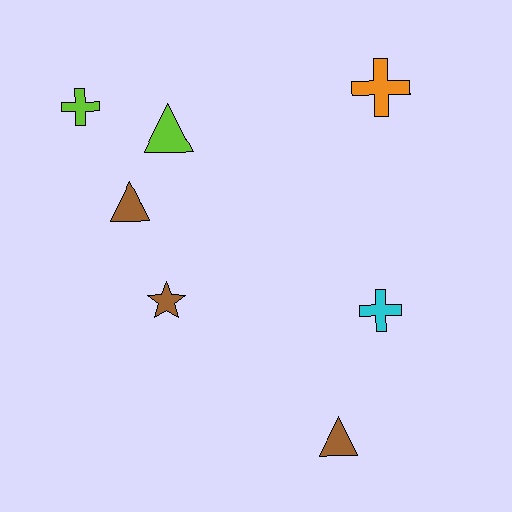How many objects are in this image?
There are 7 objects.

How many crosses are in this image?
There are 3 crosses.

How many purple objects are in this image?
There are no purple objects.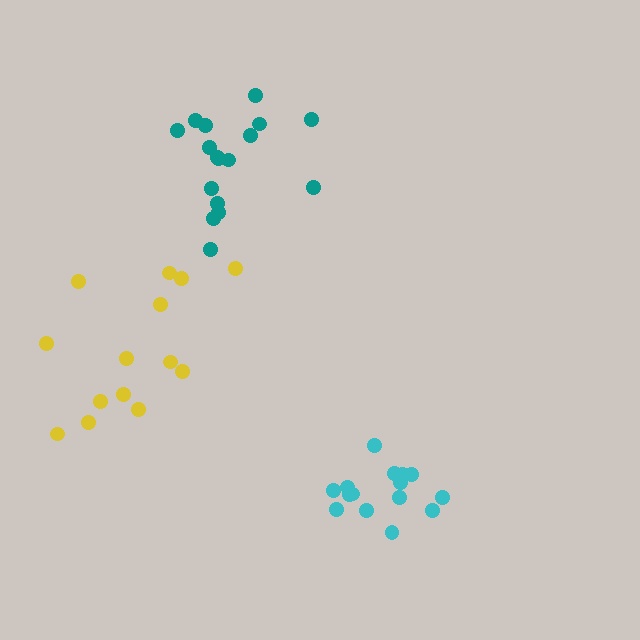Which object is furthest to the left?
The yellow cluster is leftmost.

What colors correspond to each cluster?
The clusters are colored: yellow, teal, cyan.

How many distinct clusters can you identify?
There are 3 distinct clusters.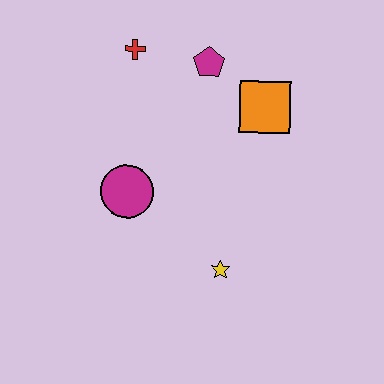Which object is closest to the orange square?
The magenta pentagon is closest to the orange square.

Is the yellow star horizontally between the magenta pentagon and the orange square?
Yes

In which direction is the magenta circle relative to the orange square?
The magenta circle is to the left of the orange square.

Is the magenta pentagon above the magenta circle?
Yes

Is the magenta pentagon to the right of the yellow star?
No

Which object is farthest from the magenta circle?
The orange square is farthest from the magenta circle.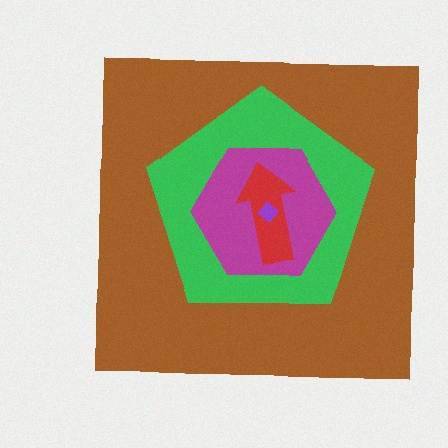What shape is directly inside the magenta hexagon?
The red arrow.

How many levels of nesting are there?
5.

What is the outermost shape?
The brown square.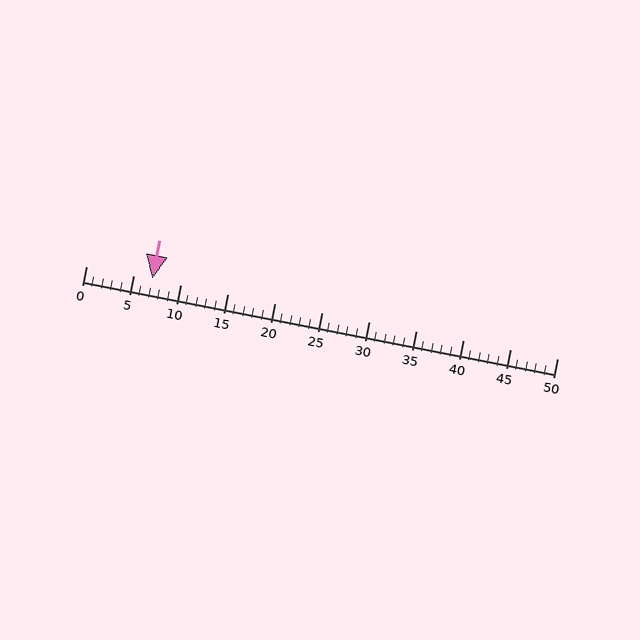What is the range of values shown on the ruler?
The ruler shows values from 0 to 50.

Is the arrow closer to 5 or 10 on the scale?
The arrow is closer to 5.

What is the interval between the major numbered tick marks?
The major tick marks are spaced 5 units apart.